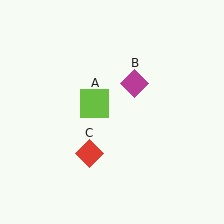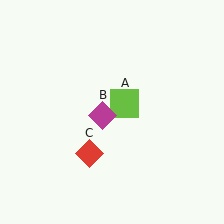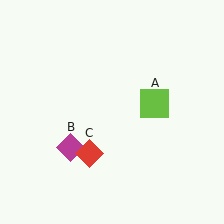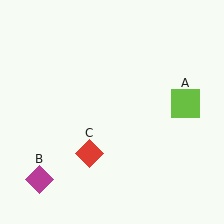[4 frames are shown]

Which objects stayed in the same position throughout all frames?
Red diamond (object C) remained stationary.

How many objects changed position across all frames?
2 objects changed position: lime square (object A), magenta diamond (object B).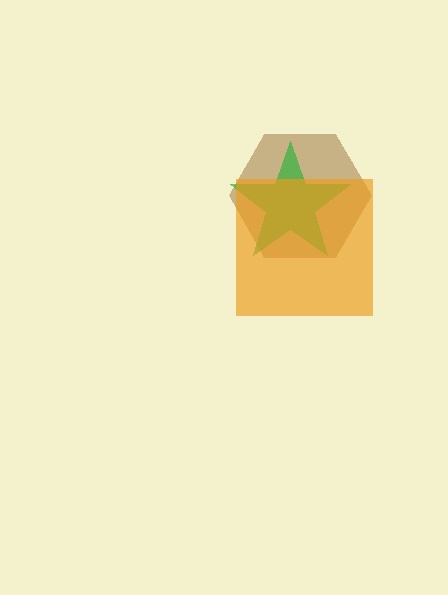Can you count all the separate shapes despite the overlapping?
Yes, there are 3 separate shapes.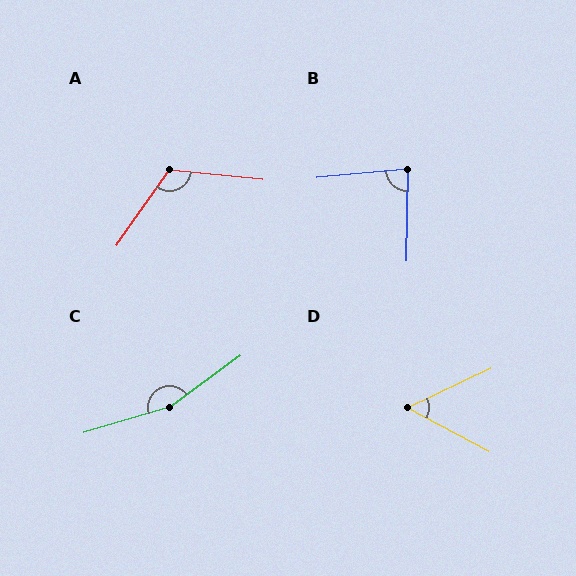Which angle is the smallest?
D, at approximately 53 degrees.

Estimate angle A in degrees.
Approximately 119 degrees.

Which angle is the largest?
C, at approximately 160 degrees.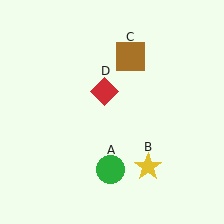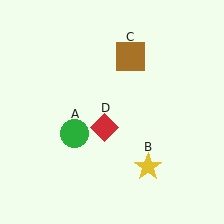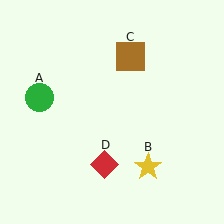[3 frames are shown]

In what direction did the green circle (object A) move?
The green circle (object A) moved up and to the left.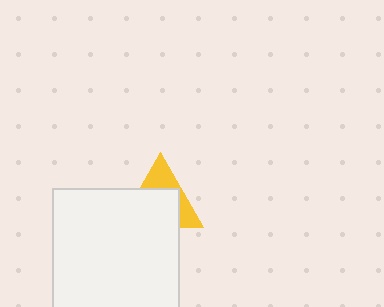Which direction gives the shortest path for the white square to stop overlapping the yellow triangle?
Moving down gives the shortest separation.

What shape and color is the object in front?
The object in front is a white square.